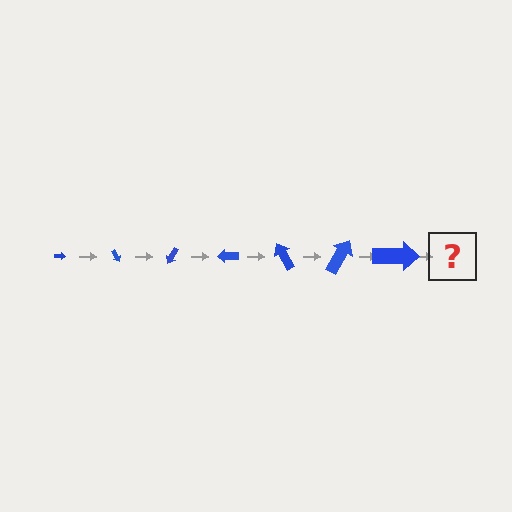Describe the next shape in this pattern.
It should be an arrow, larger than the previous one and rotated 420 degrees from the start.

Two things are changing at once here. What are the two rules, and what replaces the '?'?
The two rules are that the arrow grows larger each step and it rotates 60 degrees each step. The '?' should be an arrow, larger than the previous one and rotated 420 degrees from the start.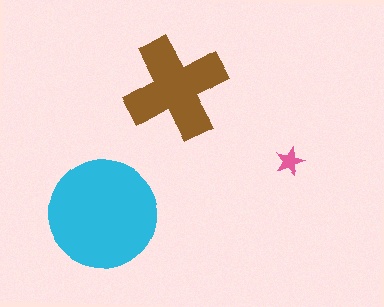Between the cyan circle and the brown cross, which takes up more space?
The cyan circle.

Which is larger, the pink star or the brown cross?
The brown cross.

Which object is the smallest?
The pink star.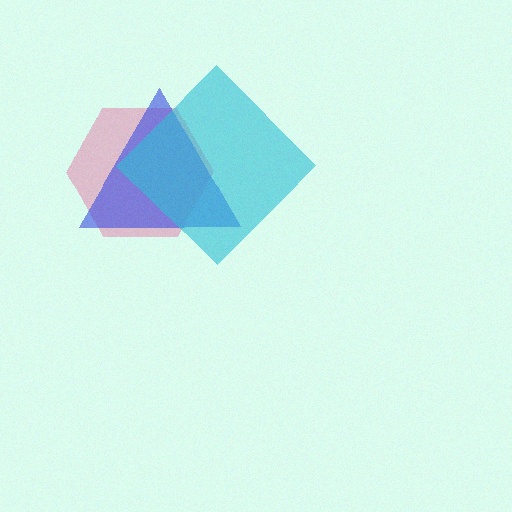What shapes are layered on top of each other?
The layered shapes are: a pink hexagon, a blue triangle, a cyan diamond.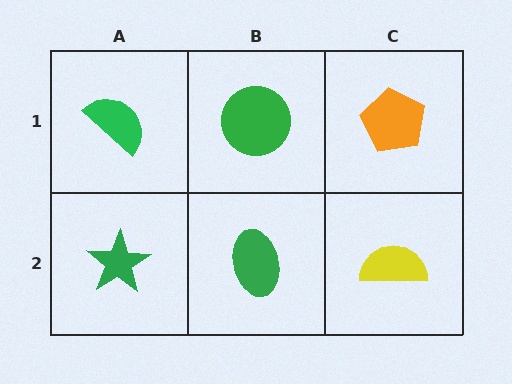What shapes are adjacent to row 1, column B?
A green ellipse (row 2, column B), a green semicircle (row 1, column A), an orange pentagon (row 1, column C).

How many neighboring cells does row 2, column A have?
2.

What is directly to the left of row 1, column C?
A green circle.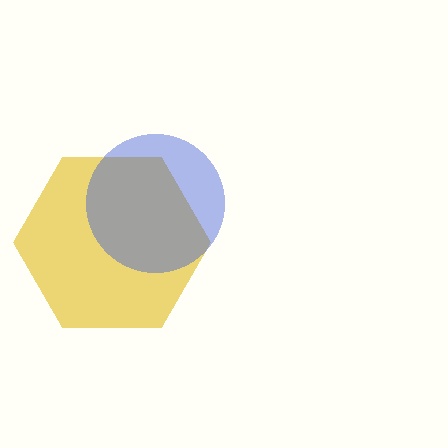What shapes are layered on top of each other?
The layered shapes are: a yellow hexagon, a blue circle.